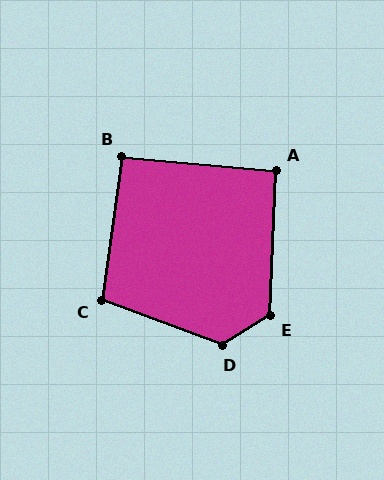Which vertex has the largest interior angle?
D, at approximately 129 degrees.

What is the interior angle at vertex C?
Approximately 102 degrees (obtuse).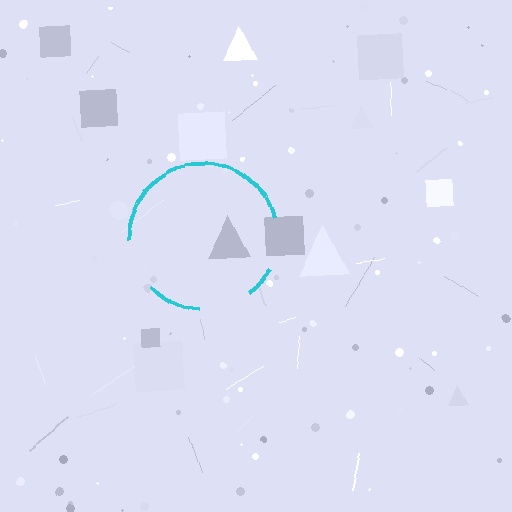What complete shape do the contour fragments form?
The contour fragments form a circle.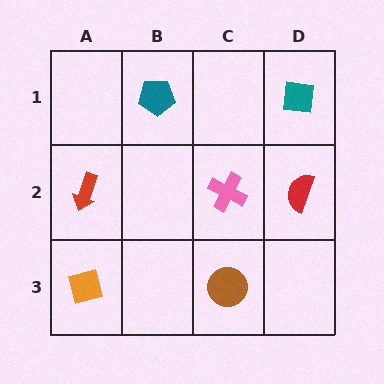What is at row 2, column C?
A pink cross.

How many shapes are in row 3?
2 shapes.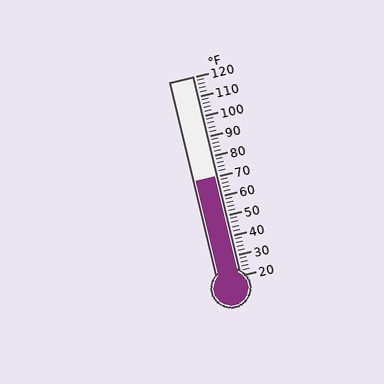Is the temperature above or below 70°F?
The temperature is at 70°F.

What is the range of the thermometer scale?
The thermometer scale ranges from 20°F to 120°F.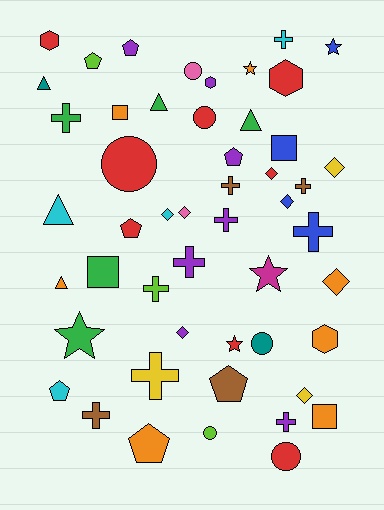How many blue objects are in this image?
There are 4 blue objects.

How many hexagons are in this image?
There are 4 hexagons.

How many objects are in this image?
There are 50 objects.